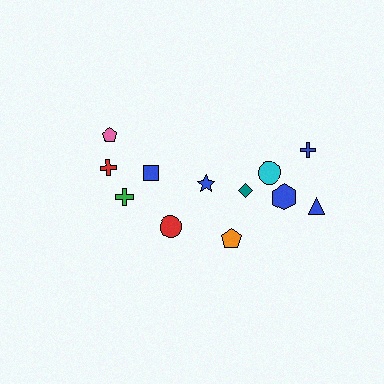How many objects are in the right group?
There are 7 objects.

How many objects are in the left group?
There are 5 objects.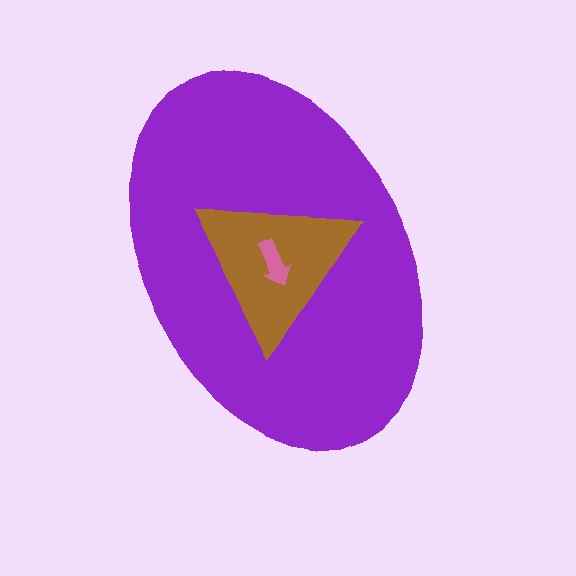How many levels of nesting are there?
3.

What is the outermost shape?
The purple ellipse.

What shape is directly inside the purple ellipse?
The brown triangle.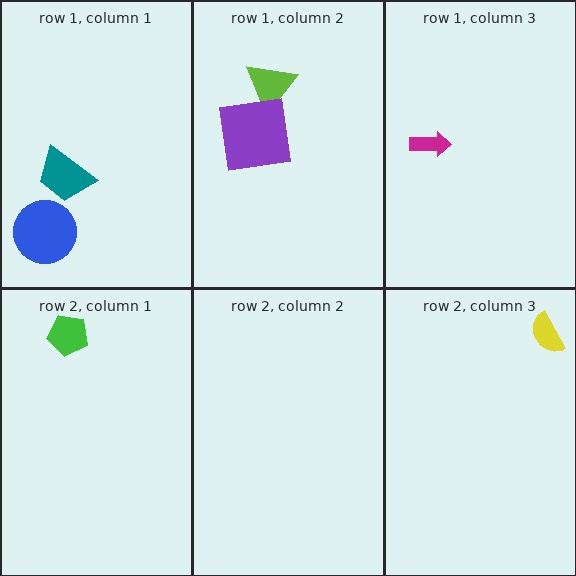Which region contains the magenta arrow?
The row 1, column 3 region.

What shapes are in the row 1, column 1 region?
The blue circle, the teal trapezoid.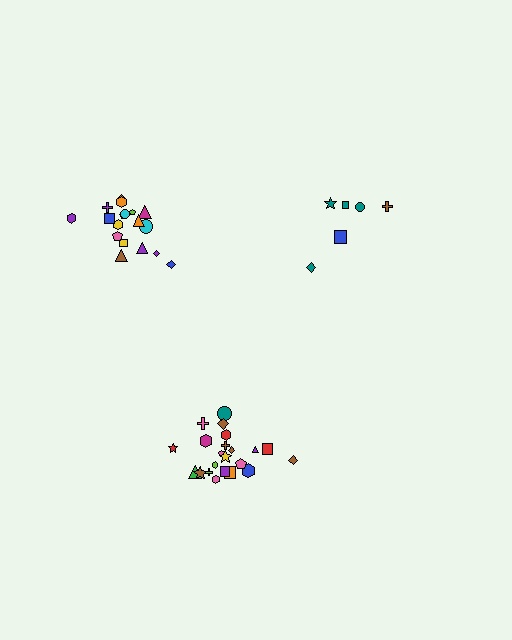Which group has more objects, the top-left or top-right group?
The top-left group.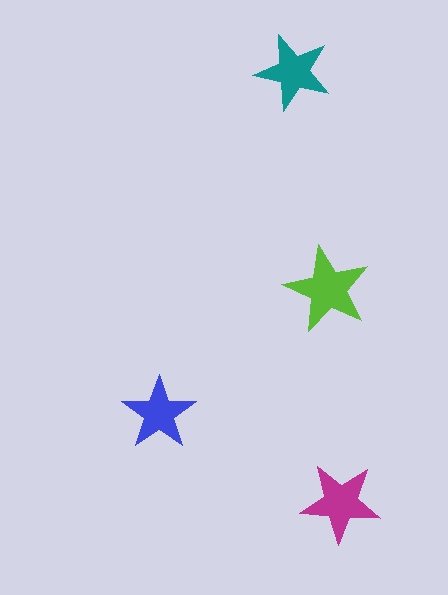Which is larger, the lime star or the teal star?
The lime one.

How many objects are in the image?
There are 4 objects in the image.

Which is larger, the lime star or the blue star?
The lime one.